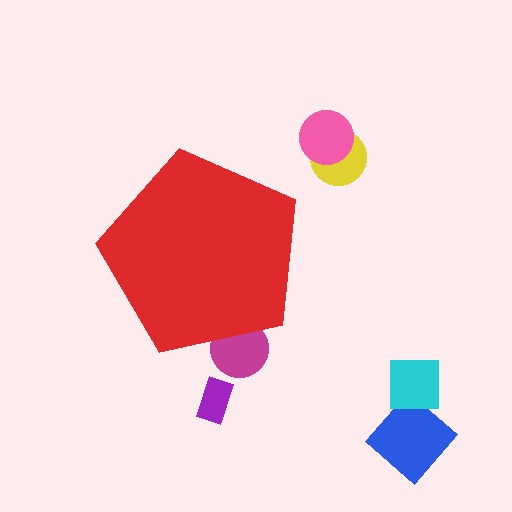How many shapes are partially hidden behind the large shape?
1 shape is partially hidden.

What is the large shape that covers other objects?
A red pentagon.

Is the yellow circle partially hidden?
No, the yellow circle is fully visible.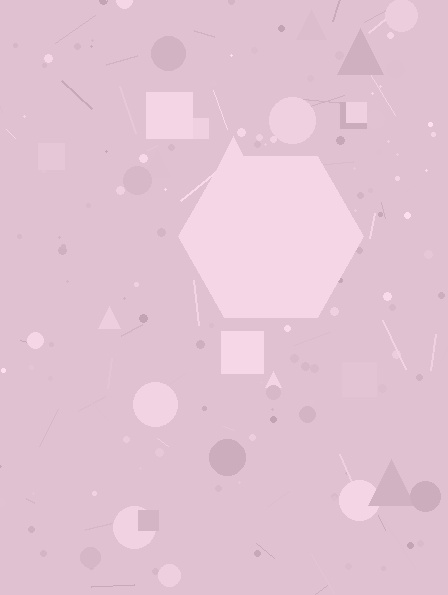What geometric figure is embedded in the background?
A hexagon is embedded in the background.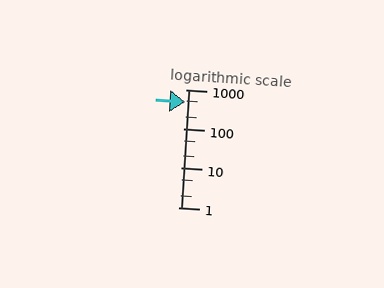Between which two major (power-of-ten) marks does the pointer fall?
The pointer is between 100 and 1000.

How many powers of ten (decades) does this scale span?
The scale spans 3 decades, from 1 to 1000.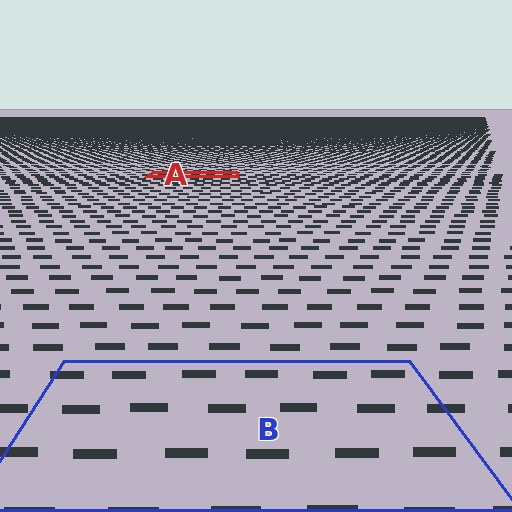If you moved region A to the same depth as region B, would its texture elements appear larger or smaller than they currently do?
They would appear larger. At a closer depth, the same texture elements are projected at a bigger on-screen size.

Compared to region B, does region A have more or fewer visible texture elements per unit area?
Region A has more texture elements per unit area — they are packed more densely because it is farther away.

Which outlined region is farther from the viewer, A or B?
Region A is farther from the viewer — the texture elements inside it appear smaller and more densely packed.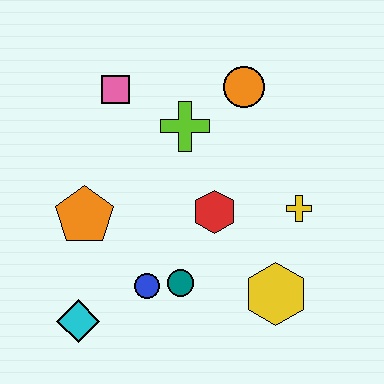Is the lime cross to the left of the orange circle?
Yes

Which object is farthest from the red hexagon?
The cyan diamond is farthest from the red hexagon.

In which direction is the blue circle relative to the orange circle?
The blue circle is below the orange circle.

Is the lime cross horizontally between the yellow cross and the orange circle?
No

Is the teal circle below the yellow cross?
Yes